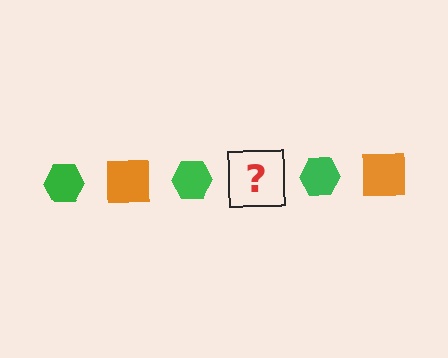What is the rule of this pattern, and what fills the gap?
The rule is that the pattern alternates between green hexagon and orange square. The gap should be filled with an orange square.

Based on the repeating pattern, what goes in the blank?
The blank should be an orange square.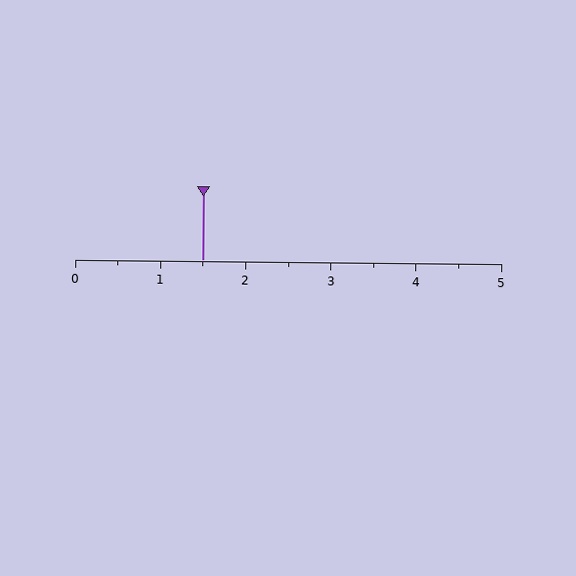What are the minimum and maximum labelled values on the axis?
The axis runs from 0 to 5.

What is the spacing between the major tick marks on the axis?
The major ticks are spaced 1 apart.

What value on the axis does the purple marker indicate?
The marker indicates approximately 1.5.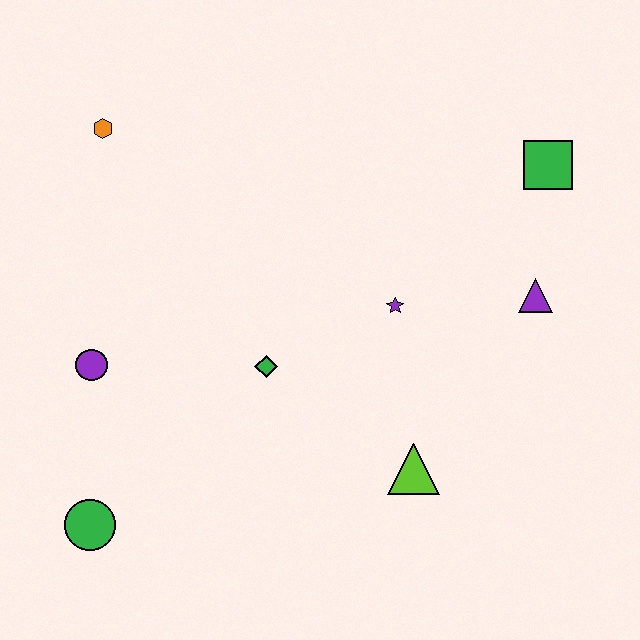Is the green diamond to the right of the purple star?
No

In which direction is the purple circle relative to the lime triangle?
The purple circle is to the left of the lime triangle.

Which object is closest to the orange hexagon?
The purple circle is closest to the orange hexagon.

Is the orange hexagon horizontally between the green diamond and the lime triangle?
No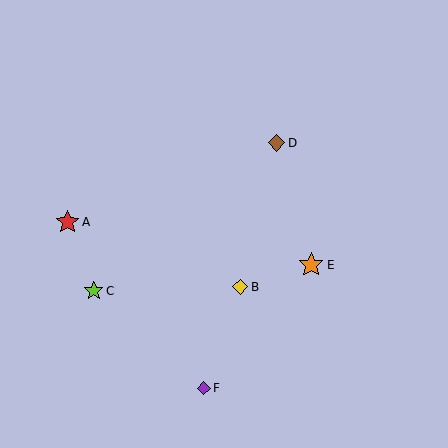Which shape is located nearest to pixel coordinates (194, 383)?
The purple diamond (labeled F) at (204, 388) is nearest to that location.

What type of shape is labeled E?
Shape E is an orange star.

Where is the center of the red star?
The center of the red star is at (68, 222).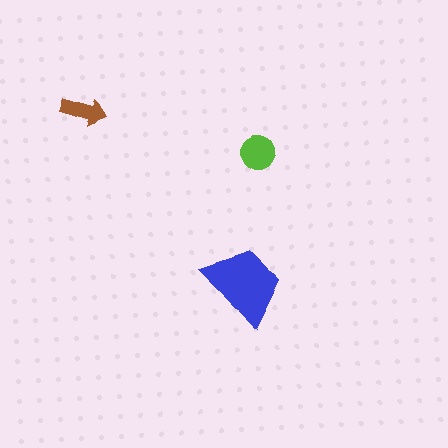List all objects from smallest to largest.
The brown arrow, the lime circle, the blue trapezoid.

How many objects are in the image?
There are 3 objects in the image.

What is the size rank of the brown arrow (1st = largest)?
3rd.